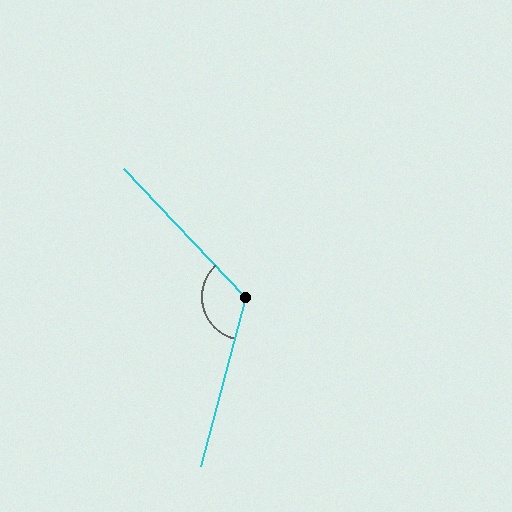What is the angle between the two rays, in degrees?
Approximately 122 degrees.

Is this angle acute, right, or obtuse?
It is obtuse.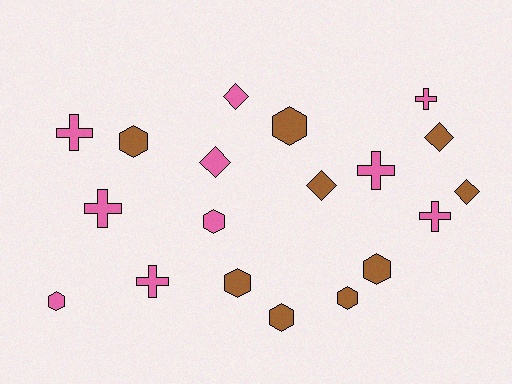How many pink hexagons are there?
There are 2 pink hexagons.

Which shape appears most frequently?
Hexagon, with 8 objects.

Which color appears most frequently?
Pink, with 10 objects.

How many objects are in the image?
There are 19 objects.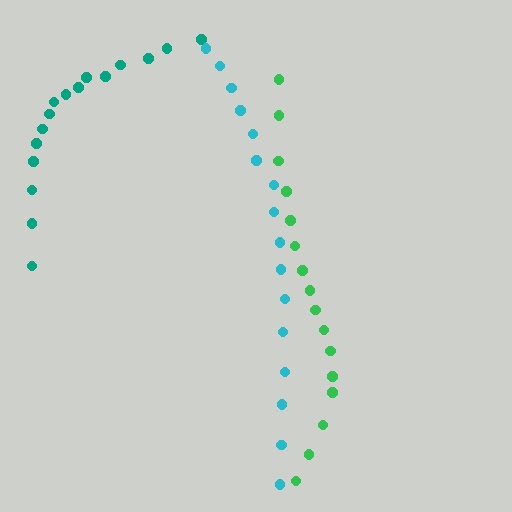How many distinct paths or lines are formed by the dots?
There are 3 distinct paths.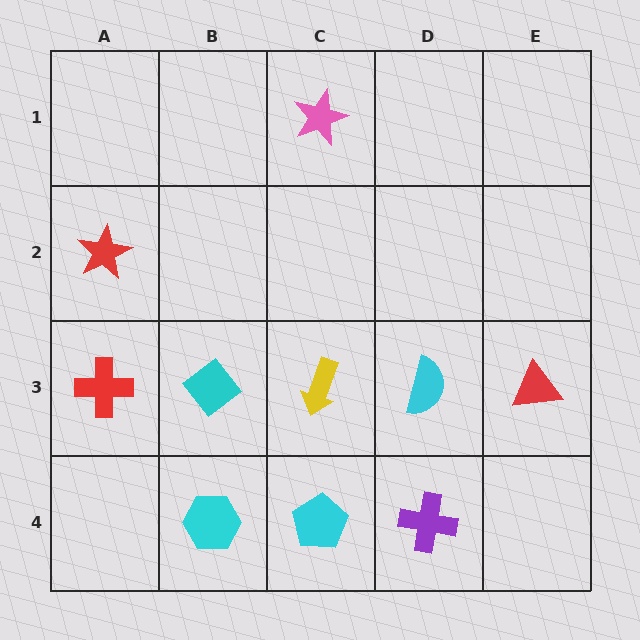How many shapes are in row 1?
1 shape.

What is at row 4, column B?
A cyan hexagon.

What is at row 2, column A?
A red star.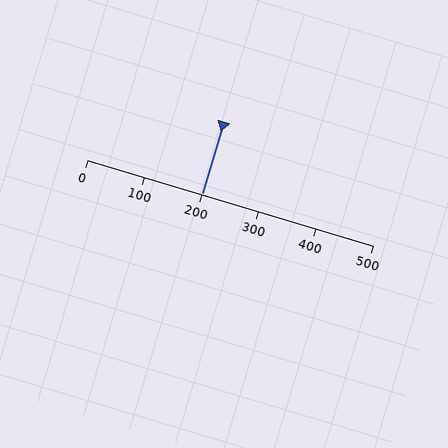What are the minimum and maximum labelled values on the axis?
The axis runs from 0 to 500.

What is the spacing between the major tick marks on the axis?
The major ticks are spaced 100 apart.